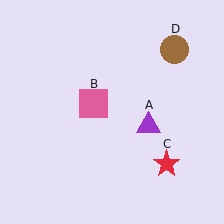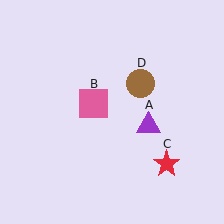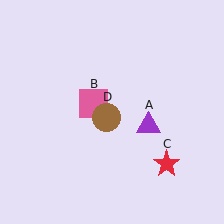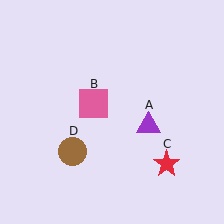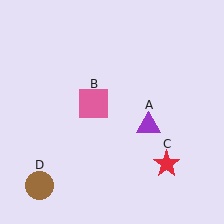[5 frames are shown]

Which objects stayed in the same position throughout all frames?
Purple triangle (object A) and pink square (object B) and red star (object C) remained stationary.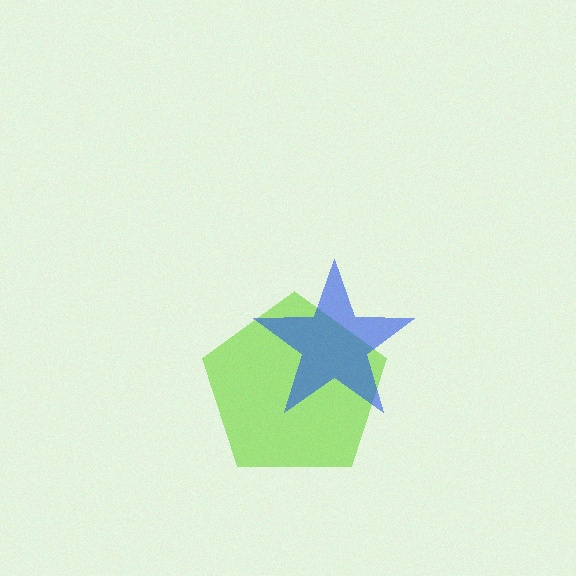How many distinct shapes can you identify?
There are 2 distinct shapes: a lime pentagon, a blue star.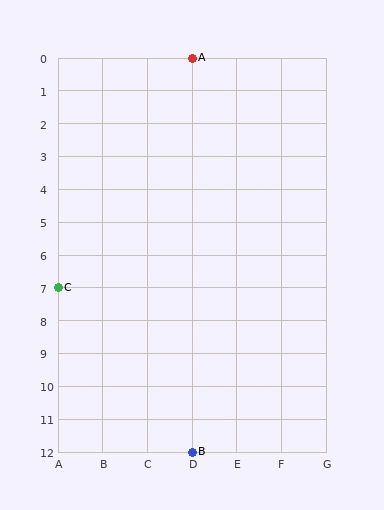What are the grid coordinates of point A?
Point A is at grid coordinates (D, 0).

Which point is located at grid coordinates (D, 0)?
Point A is at (D, 0).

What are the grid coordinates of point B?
Point B is at grid coordinates (D, 12).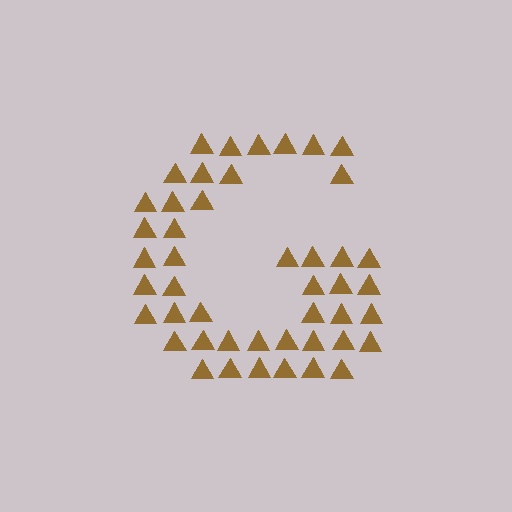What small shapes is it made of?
It is made of small triangles.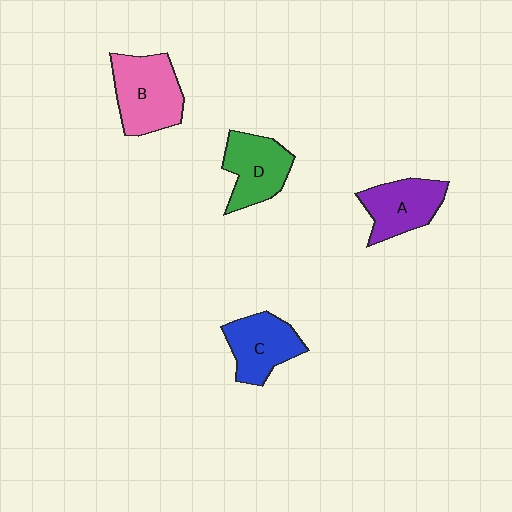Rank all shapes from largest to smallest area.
From largest to smallest: B (pink), D (green), A (purple), C (blue).